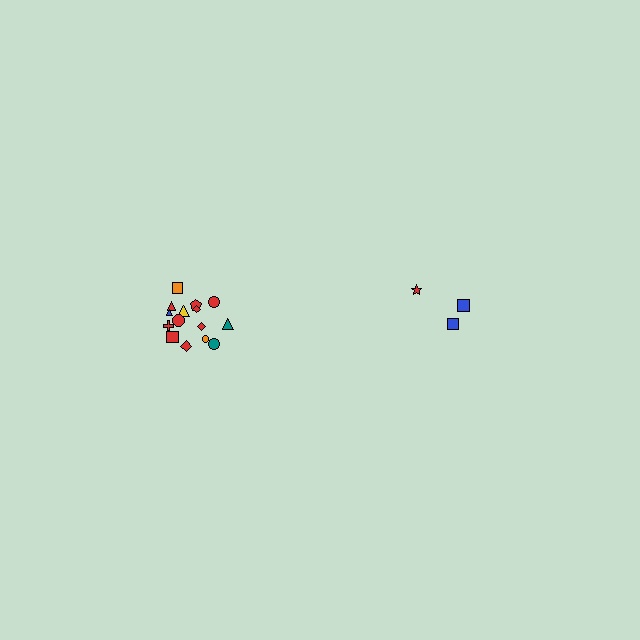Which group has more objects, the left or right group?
The left group.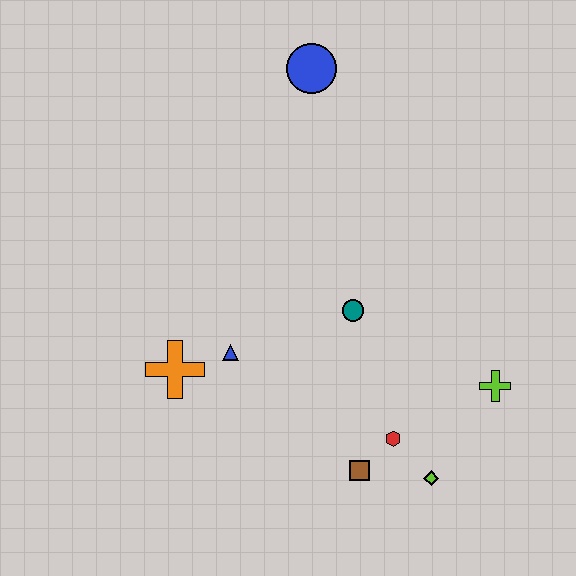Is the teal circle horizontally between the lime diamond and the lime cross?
No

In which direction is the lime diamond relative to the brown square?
The lime diamond is to the right of the brown square.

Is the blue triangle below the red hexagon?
No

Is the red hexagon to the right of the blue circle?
Yes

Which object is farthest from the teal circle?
The blue circle is farthest from the teal circle.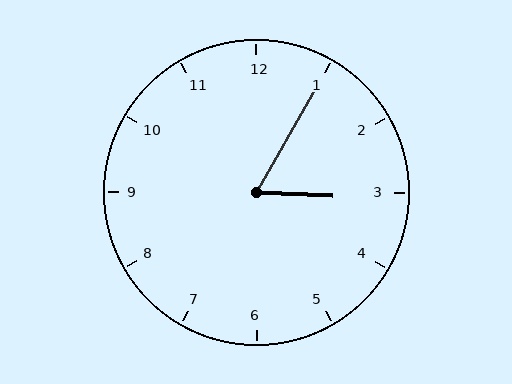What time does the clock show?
3:05.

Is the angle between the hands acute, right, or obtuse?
It is acute.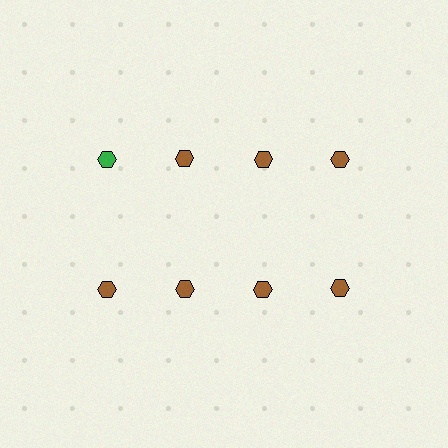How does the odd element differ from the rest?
It has a different color: green instead of brown.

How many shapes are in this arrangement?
There are 8 shapes arranged in a grid pattern.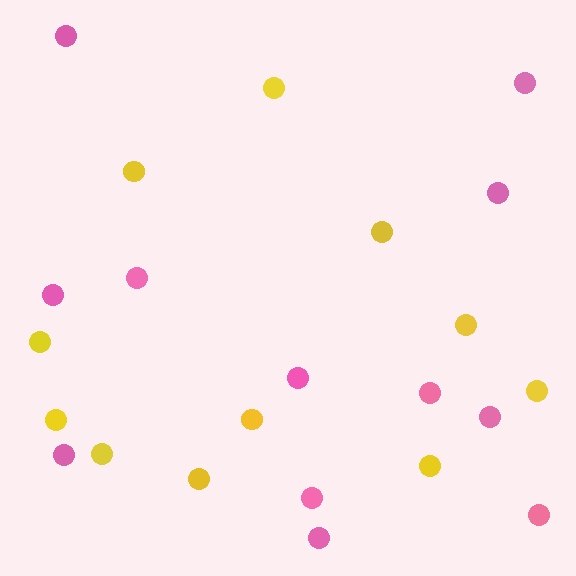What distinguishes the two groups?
There are 2 groups: one group of pink circles (12) and one group of yellow circles (11).